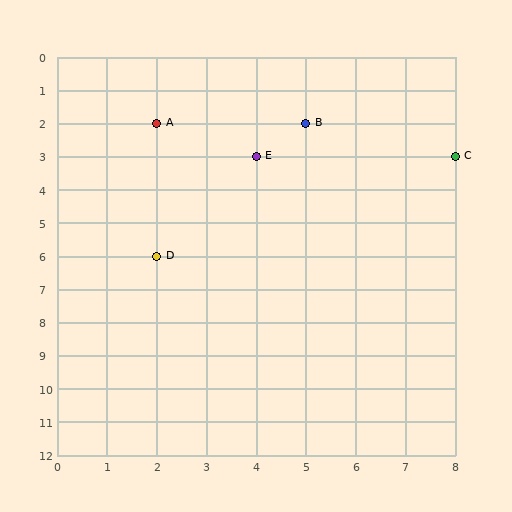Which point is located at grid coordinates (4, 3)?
Point E is at (4, 3).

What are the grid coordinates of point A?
Point A is at grid coordinates (2, 2).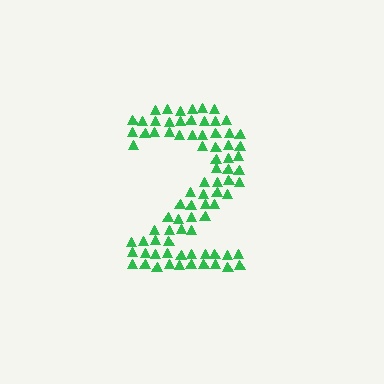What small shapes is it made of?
It is made of small triangles.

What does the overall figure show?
The overall figure shows the digit 2.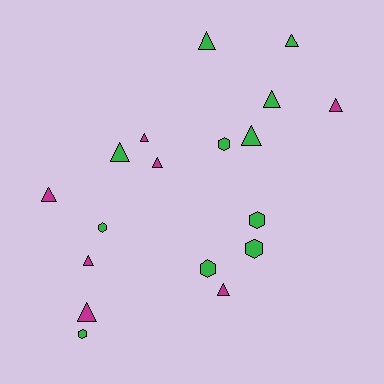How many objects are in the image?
There are 18 objects.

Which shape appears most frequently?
Triangle, with 12 objects.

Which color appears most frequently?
Green, with 11 objects.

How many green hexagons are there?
There are 6 green hexagons.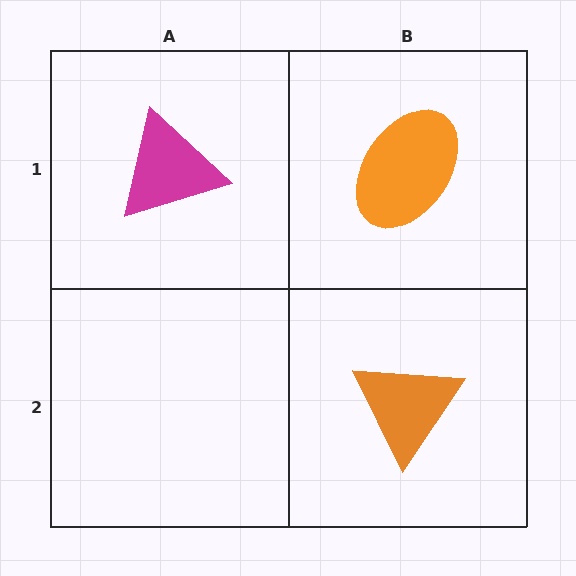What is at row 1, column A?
A magenta triangle.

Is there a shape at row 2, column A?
No, that cell is empty.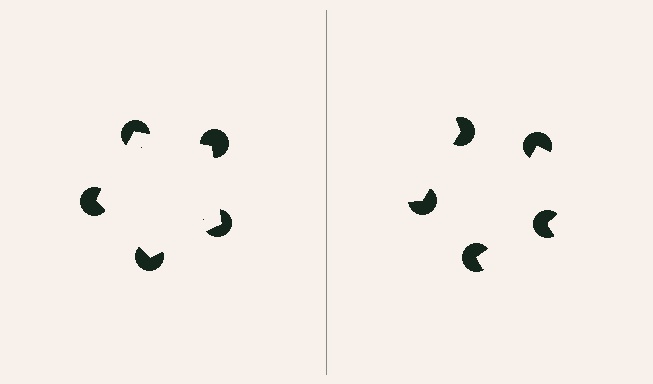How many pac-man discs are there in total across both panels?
10 — 5 on each side.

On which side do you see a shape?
An illusory pentagon appears on the left side. On the right side the wedge cuts are rotated, so no coherent shape forms.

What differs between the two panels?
The pac-man discs are positioned identically on both sides; only the wedge orientations differ. On the left they align to a pentagon; on the right they are misaligned.